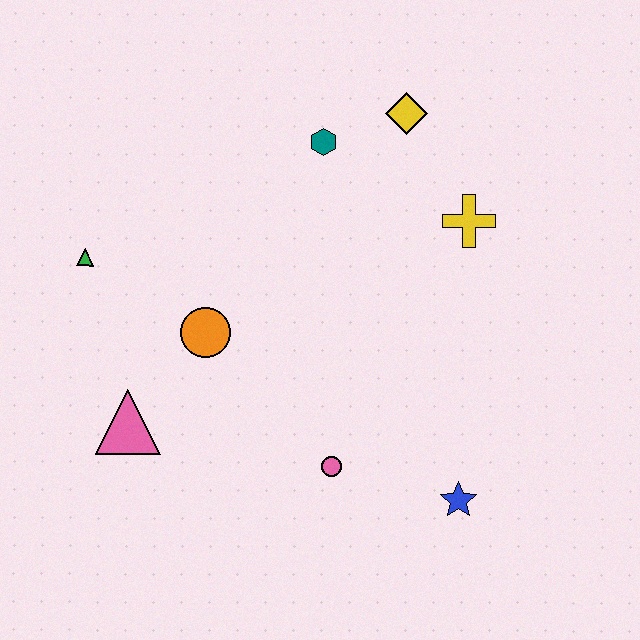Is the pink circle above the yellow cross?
No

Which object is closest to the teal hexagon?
The yellow diamond is closest to the teal hexagon.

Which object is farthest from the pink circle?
The yellow diamond is farthest from the pink circle.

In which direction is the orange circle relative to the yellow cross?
The orange circle is to the left of the yellow cross.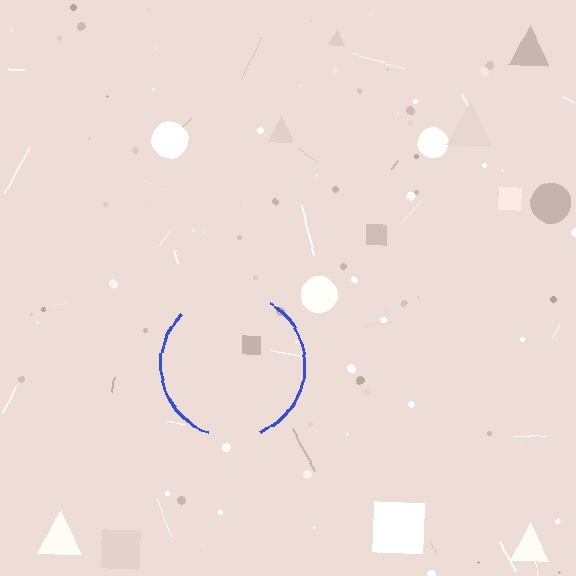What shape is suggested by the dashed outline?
The dashed outline suggests a circle.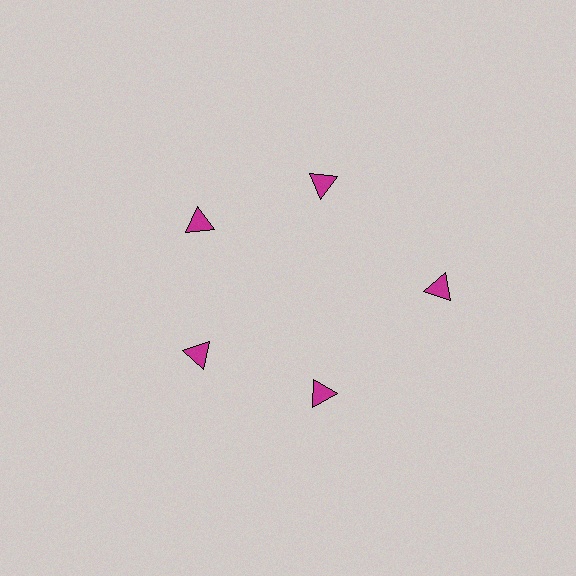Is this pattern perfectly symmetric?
No. The 5 magenta triangles are arranged in a ring, but one element near the 3 o'clock position is pushed outward from the center, breaking the 5-fold rotational symmetry.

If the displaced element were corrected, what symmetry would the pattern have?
It would have 5-fold rotational symmetry — the pattern would map onto itself every 72 degrees.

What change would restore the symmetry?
The symmetry would be restored by moving it inward, back onto the ring so that all 5 triangles sit at equal angles and equal distance from the center.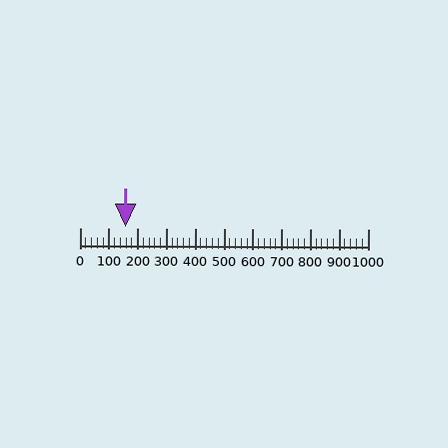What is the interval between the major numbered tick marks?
The major tick marks are spaced 100 units apart.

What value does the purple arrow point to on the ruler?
The purple arrow points to approximately 156.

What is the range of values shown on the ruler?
The ruler shows values from 0 to 1000.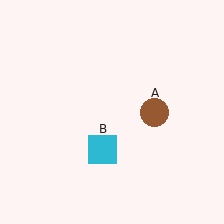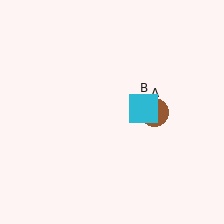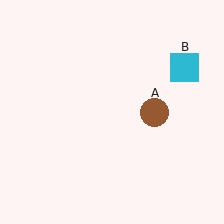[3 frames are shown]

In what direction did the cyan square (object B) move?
The cyan square (object B) moved up and to the right.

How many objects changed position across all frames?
1 object changed position: cyan square (object B).